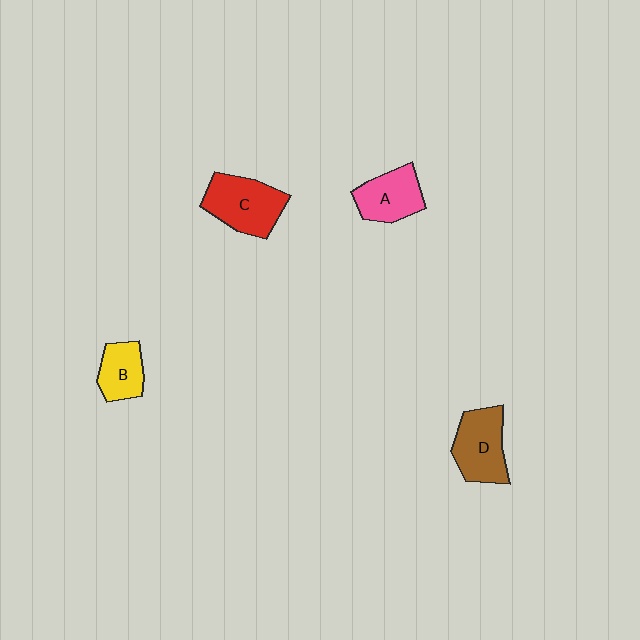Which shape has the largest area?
Shape C (red).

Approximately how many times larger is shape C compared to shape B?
Approximately 1.6 times.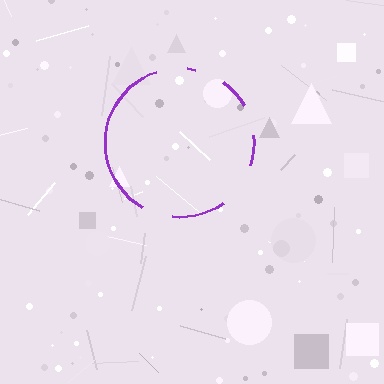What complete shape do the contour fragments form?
The contour fragments form a circle.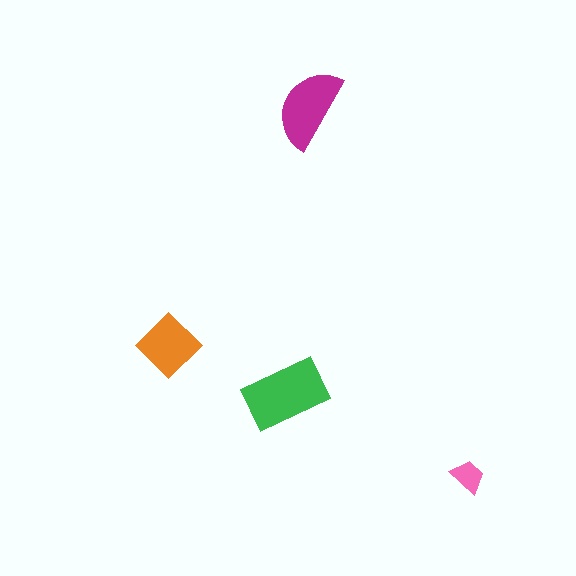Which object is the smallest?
The pink trapezoid.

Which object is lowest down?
The pink trapezoid is bottommost.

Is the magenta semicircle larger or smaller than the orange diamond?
Larger.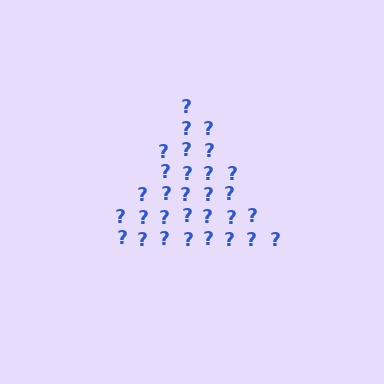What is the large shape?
The large shape is a triangle.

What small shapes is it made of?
It is made of small question marks.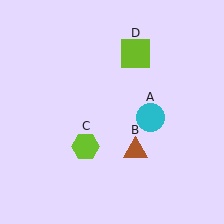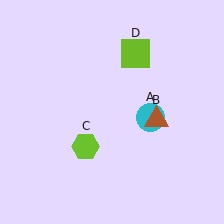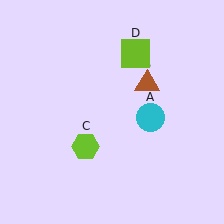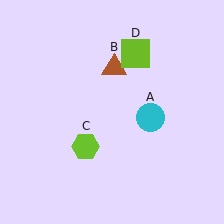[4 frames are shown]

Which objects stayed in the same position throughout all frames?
Cyan circle (object A) and lime hexagon (object C) and lime square (object D) remained stationary.